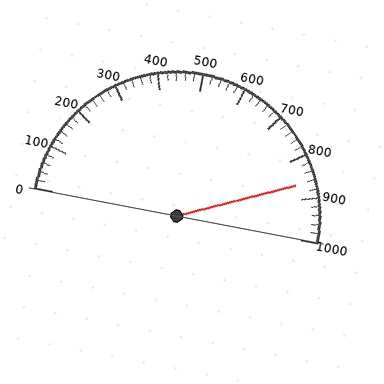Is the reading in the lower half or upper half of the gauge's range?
The reading is in the upper half of the range (0 to 1000).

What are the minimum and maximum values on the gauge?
The gauge ranges from 0 to 1000.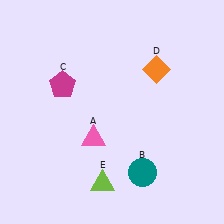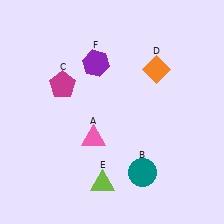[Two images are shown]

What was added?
A purple hexagon (F) was added in Image 2.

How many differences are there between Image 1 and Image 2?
There is 1 difference between the two images.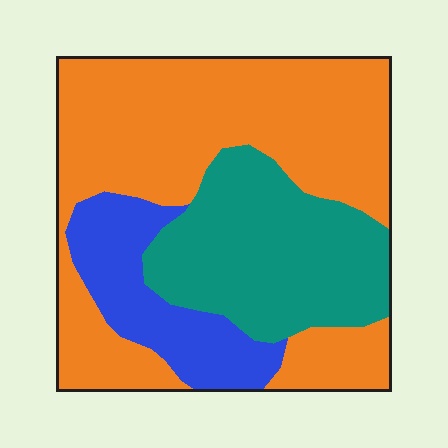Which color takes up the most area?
Orange, at roughly 55%.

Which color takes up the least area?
Blue, at roughly 15%.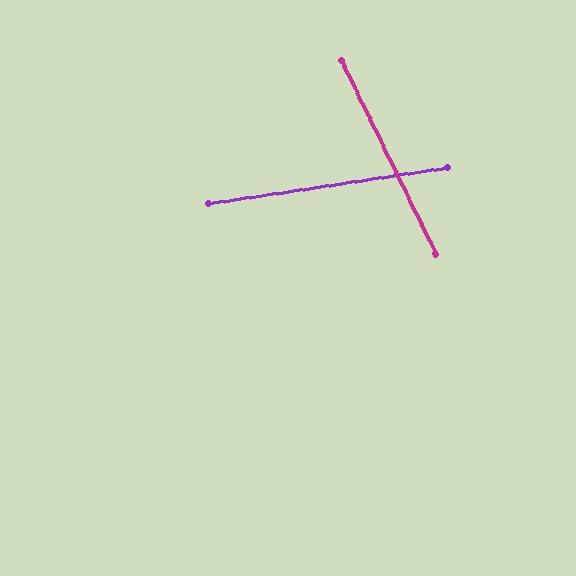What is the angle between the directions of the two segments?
Approximately 73 degrees.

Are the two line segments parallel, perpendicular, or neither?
Neither parallel nor perpendicular — they differ by about 73°.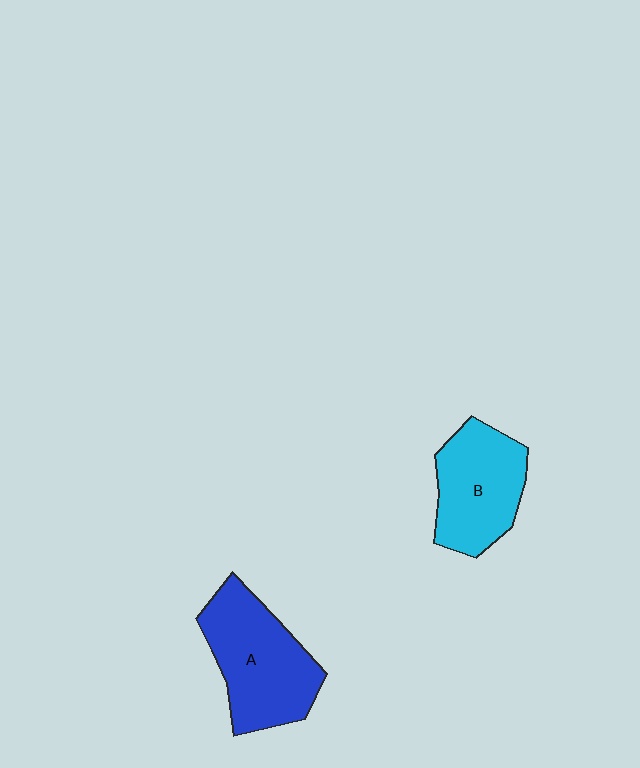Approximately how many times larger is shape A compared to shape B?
Approximately 1.2 times.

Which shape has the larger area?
Shape A (blue).